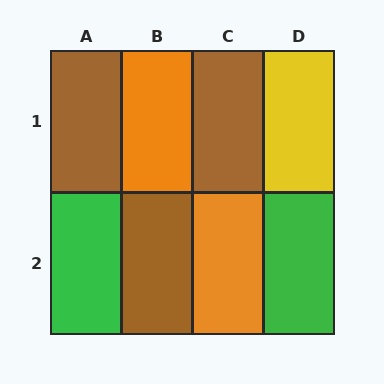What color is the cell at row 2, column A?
Green.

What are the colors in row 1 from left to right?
Brown, orange, brown, yellow.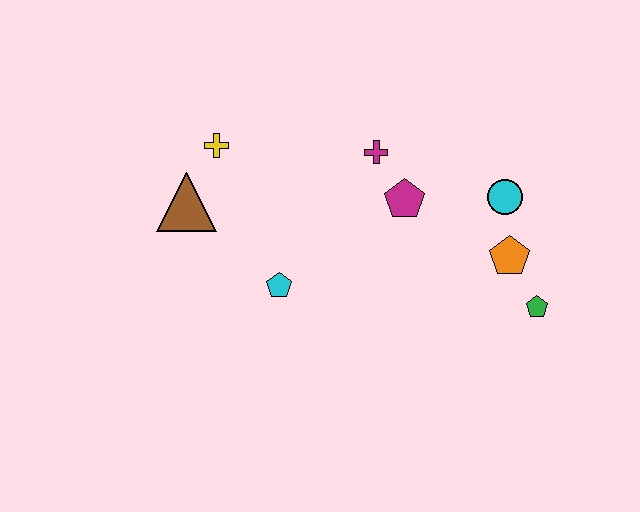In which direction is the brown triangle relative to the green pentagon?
The brown triangle is to the left of the green pentagon.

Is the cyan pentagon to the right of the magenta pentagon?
No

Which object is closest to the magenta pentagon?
The magenta cross is closest to the magenta pentagon.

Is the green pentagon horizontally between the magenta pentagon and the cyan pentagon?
No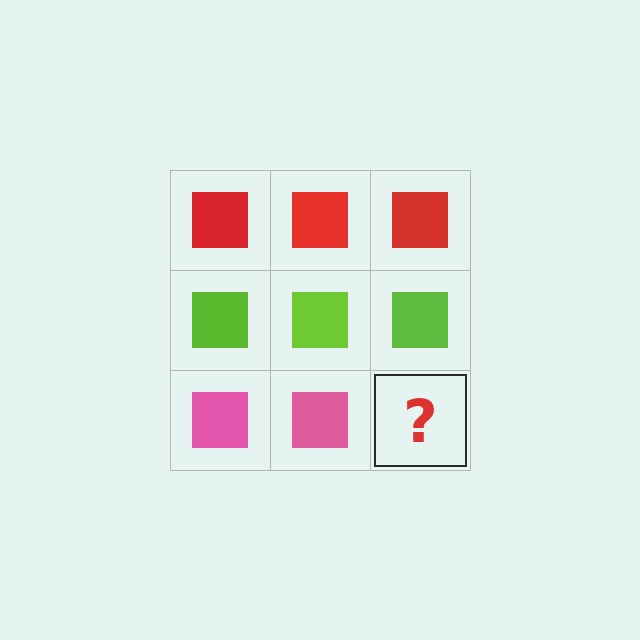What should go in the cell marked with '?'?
The missing cell should contain a pink square.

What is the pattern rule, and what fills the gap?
The rule is that each row has a consistent color. The gap should be filled with a pink square.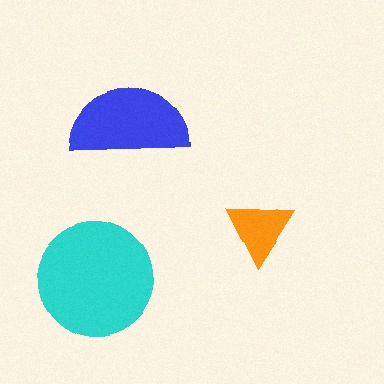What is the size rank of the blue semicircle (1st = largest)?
2nd.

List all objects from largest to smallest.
The cyan circle, the blue semicircle, the orange triangle.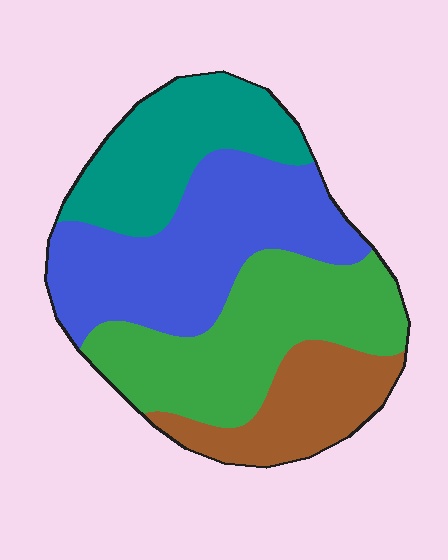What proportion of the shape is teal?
Teal covers around 20% of the shape.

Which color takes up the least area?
Brown, at roughly 15%.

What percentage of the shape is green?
Green covers around 30% of the shape.